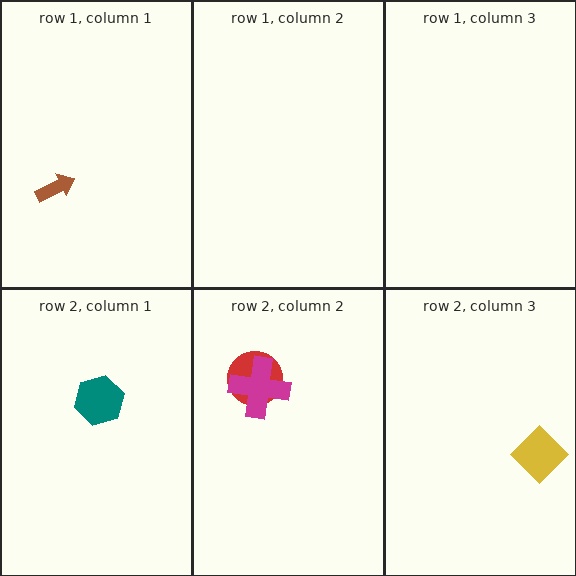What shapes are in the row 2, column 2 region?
The red circle, the magenta cross.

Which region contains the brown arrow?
The row 1, column 1 region.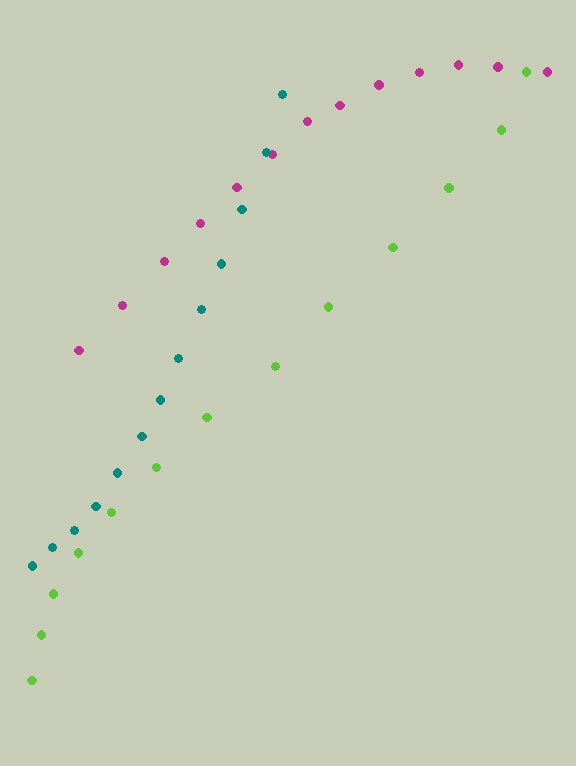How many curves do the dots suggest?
There are 3 distinct paths.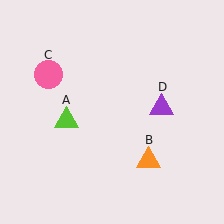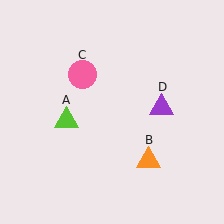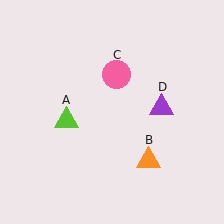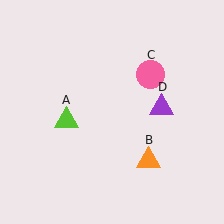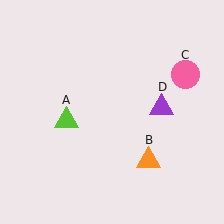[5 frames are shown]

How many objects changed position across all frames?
1 object changed position: pink circle (object C).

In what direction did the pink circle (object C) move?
The pink circle (object C) moved right.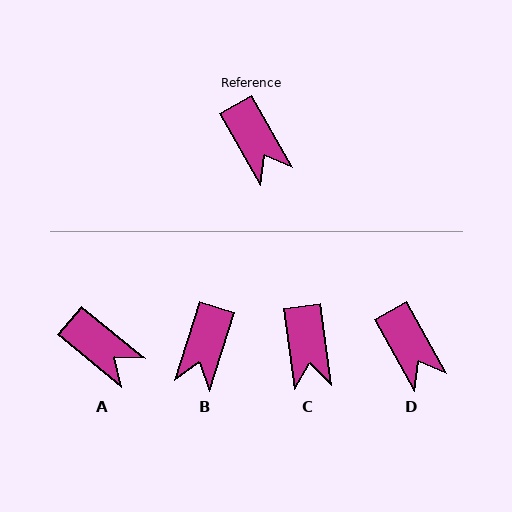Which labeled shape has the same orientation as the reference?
D.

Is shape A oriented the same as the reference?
No, it is off by about 22 degrees.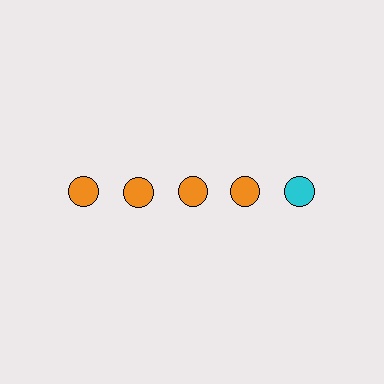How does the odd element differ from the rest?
It has a different color: cyan instead of orange.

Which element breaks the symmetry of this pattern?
The cyan circle in the top row, rightmost column breaks the symmetry. All other shapes are orange circles.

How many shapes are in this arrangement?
There are 5 shapes arranged in a grid pattern.